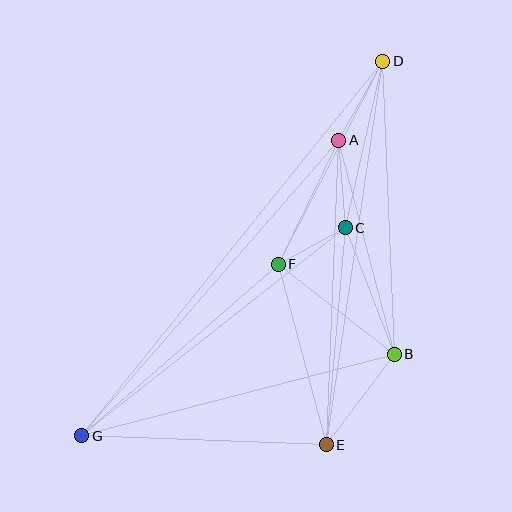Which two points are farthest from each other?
Points D and G are farthest from each other.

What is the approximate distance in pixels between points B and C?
The distance between B and C is approximately 136 pixels.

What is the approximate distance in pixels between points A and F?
The distance between A and F is approximately 138 pixels.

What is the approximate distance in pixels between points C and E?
The distance between C and E is approximately 218 pixels.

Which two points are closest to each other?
Points C and F are closest to each other.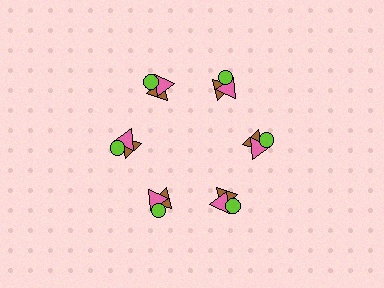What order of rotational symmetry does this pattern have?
This pattern has 6-fold rotational symmetry.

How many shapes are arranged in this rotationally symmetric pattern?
There are 18 shapes, arranged in 6 groups of 3.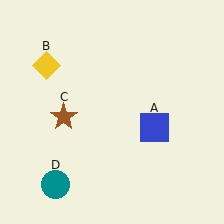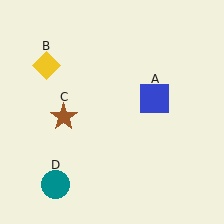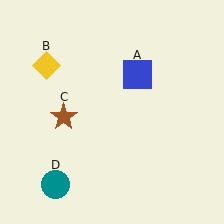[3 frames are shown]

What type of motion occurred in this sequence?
The blue square (object A) rotated counterclockwise around the center of the scene.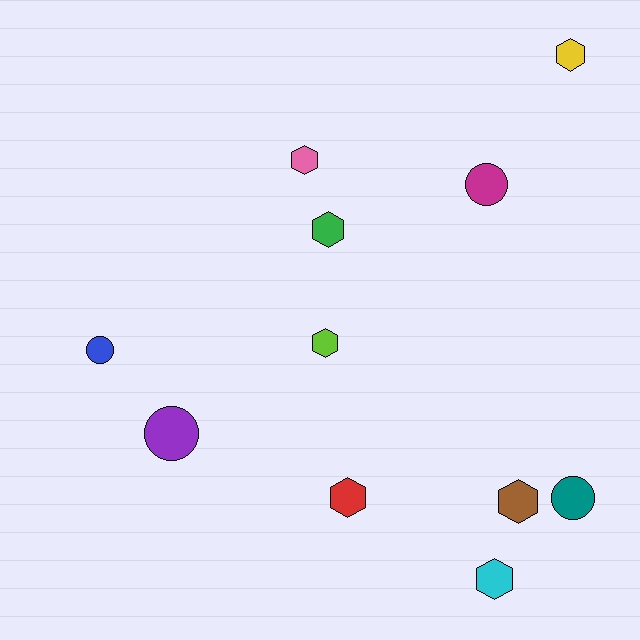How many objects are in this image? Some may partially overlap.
There are 11 objects.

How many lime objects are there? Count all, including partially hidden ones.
There is 1 lime object.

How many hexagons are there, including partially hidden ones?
There are 7 hexagons.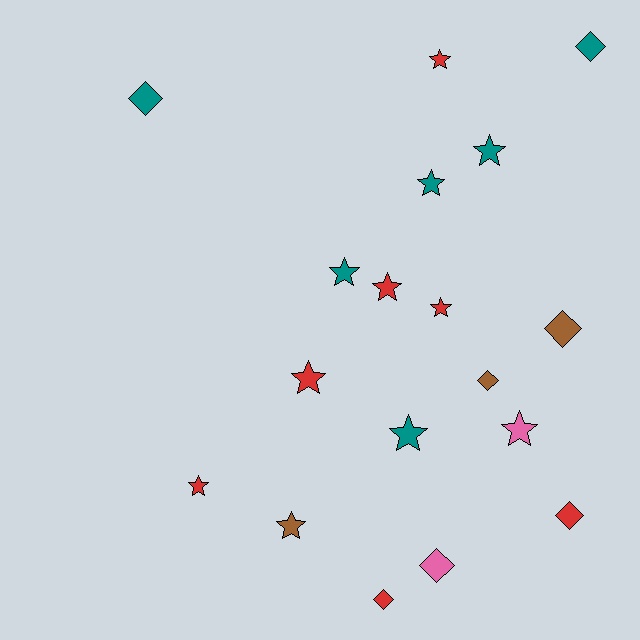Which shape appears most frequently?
Star, with 11 objects.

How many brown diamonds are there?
There are 2 brown diamonds.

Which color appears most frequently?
Red, with 7 objects.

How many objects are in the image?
There are 18 objects.